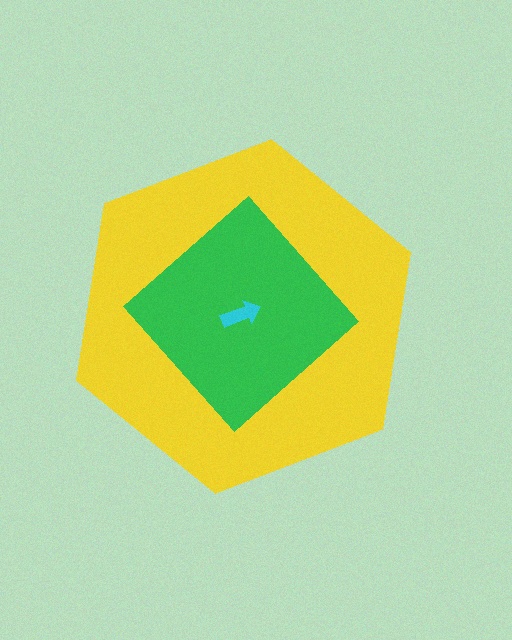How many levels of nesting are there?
3.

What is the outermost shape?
The yellow hexagon.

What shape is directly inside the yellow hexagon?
The green diamond.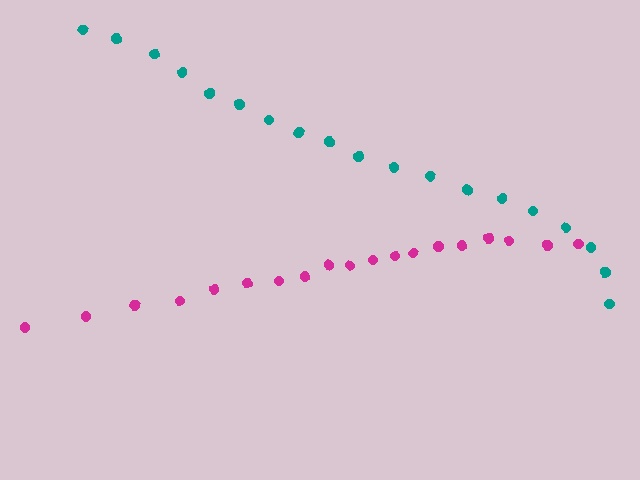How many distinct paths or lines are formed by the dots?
There are 2 distinct paths.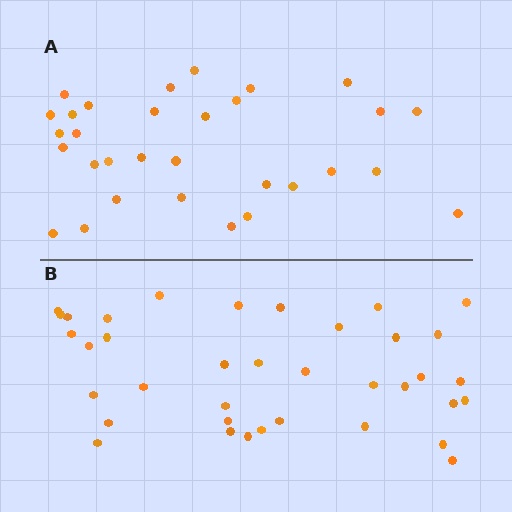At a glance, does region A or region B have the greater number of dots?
Region B (the bottom region) has more dots.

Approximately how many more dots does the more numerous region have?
Region B has about 6 more dots than region A.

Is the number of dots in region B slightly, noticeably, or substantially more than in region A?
Region B has only slightly more — the two regions are fairly close. The ratio is roughly 1.2 to 1.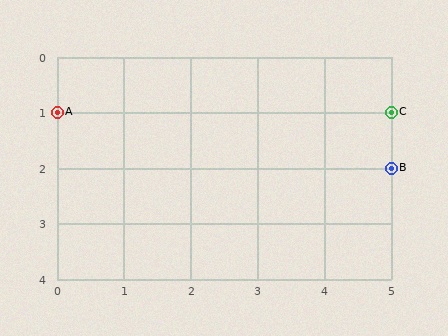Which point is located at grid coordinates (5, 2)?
Point B is at (5, 2).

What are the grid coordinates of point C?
Point C is at grid coordinates (5, 1).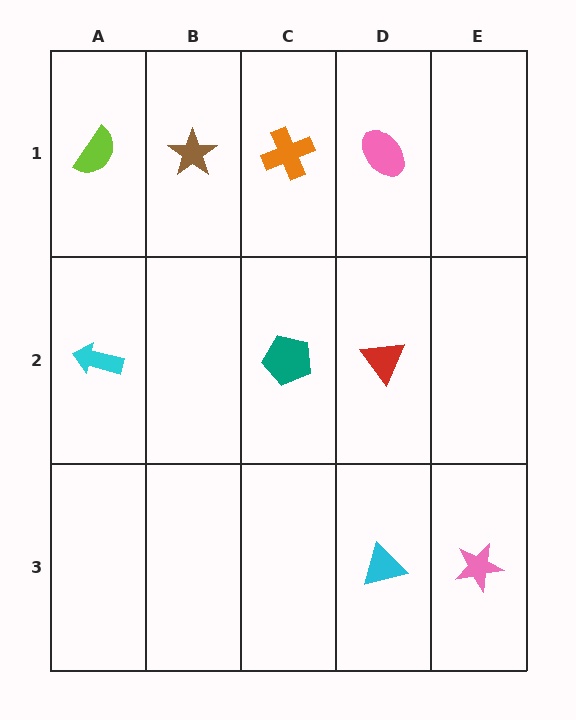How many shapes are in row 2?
3 shapes.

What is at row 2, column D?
A red triangle.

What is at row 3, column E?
A pink star.